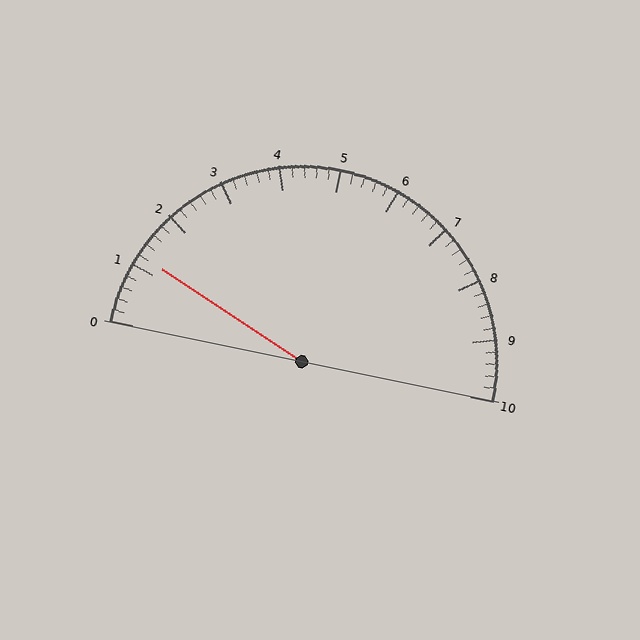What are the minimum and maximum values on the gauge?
The gauge ranges from 0 to 10.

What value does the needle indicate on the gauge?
The needle indicates approximately 1.2.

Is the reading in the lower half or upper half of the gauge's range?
The reading is in the lower half of the range (0 to 10).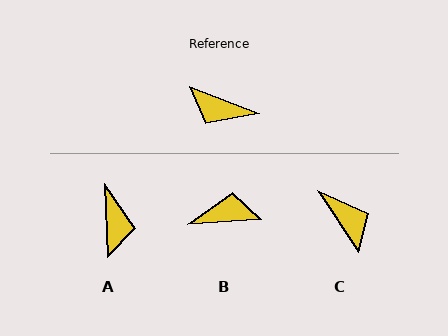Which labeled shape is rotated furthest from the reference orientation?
B, about 155 degrees away.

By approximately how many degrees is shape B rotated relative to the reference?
Approximately 155 degrees clockwise.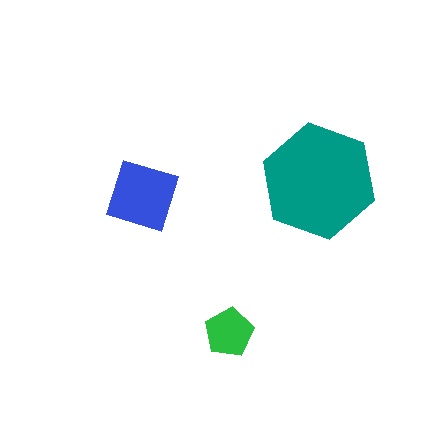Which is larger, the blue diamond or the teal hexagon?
The teal hexagon.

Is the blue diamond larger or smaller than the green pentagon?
Larger.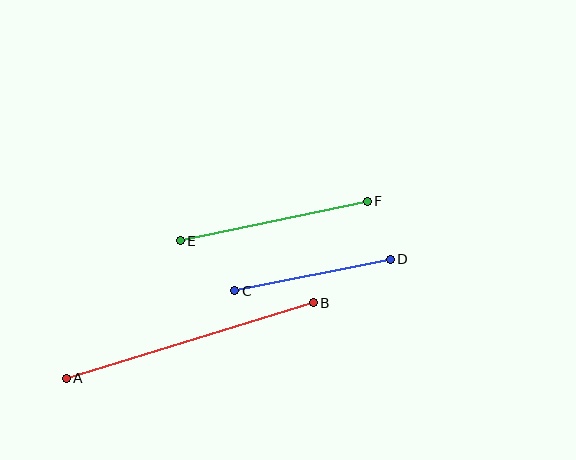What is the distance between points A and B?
The distance is approximately 258 pixels.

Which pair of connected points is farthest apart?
Points A and B are farthest apart.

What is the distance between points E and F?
The distance is approximately 191 pixels.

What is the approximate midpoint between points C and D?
The midpoint is at approximately (312, 275) pixels.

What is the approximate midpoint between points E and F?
The midpoint is at approximately (274, 221) pixels.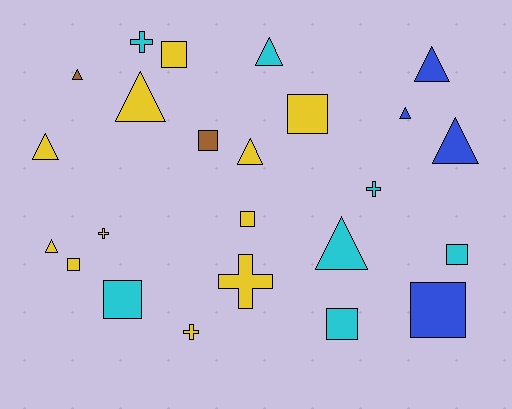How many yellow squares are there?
There are 4 yellow squares.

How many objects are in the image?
There are 24 objects.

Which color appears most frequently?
Yellow, with 11 objects.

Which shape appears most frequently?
Triangle, with 10 objects.